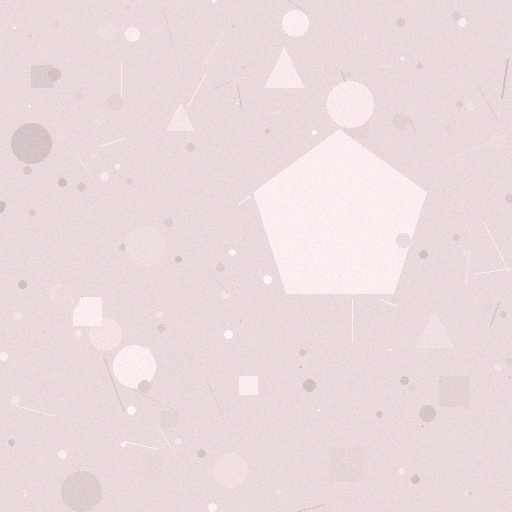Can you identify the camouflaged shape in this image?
The camouflaged shape is a pentagon.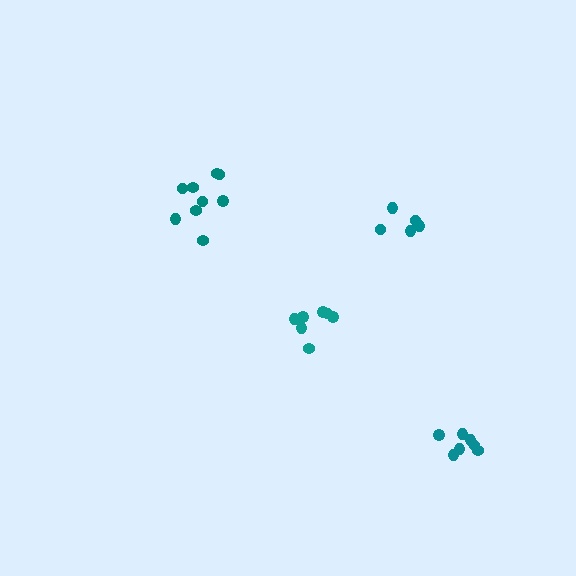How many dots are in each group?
Group 1: 7 dots, Group 2: 7 dots, Group 3: 5 dots, Group 4: 9 dots (28 total).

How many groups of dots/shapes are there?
There are 4 groups.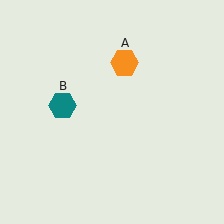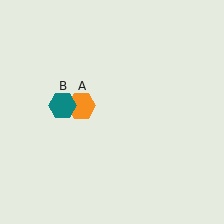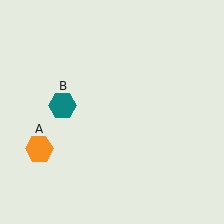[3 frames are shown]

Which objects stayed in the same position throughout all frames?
Teal hexagon (object B) remained stationary.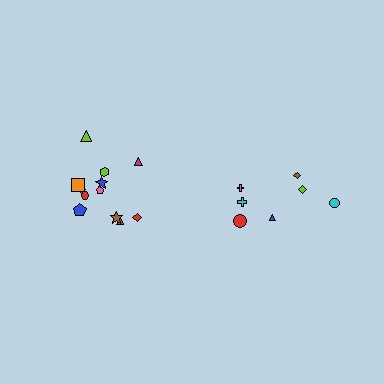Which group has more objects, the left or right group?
The left group.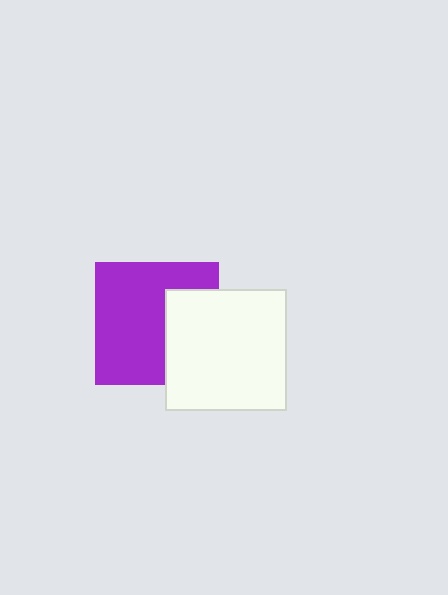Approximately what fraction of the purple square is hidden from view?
Roughly 34% of the purple square is hidden behind the white square.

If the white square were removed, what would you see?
You would see the complete purple square.